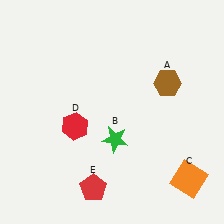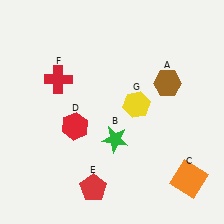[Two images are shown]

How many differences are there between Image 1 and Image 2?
There are 2 differences between the two images.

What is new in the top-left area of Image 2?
A red cross (F) was added in the top-left area of Image 2.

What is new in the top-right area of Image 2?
A yellow hexagon (G) was added in the top-right area of Image 2.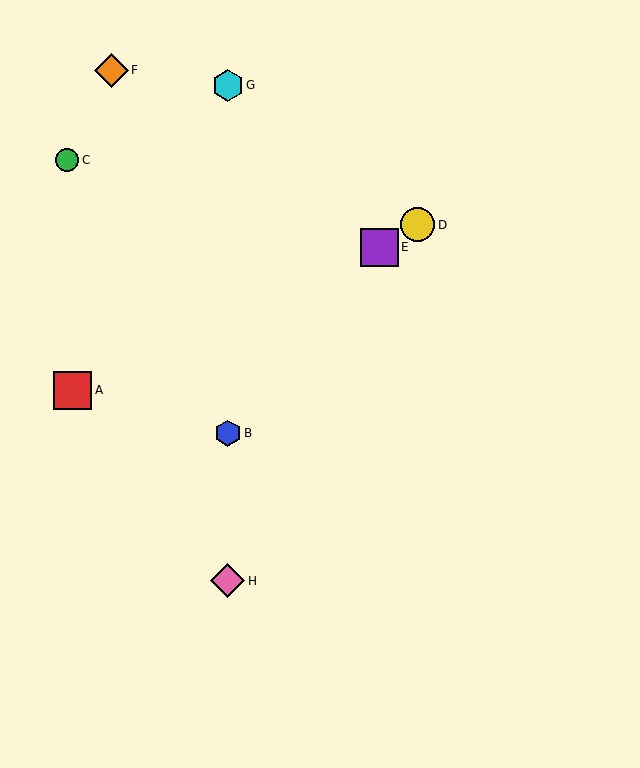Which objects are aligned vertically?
Objects B, G, H are aligned vertically.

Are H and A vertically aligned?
No, H is at x≈228 and A is at x≈73.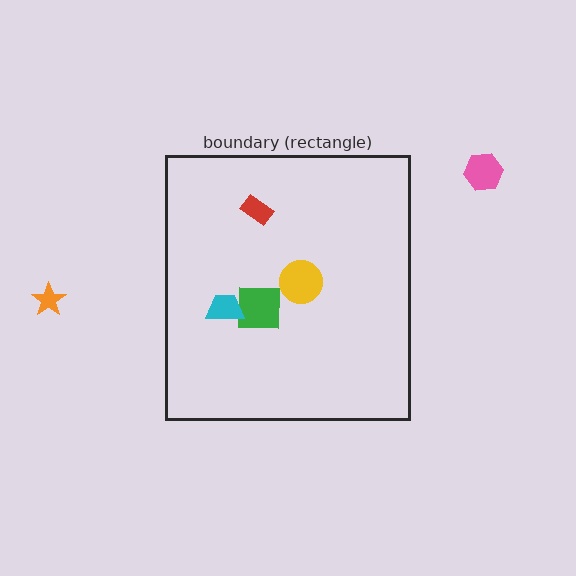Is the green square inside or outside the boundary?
Inside.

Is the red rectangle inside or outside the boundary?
Inside.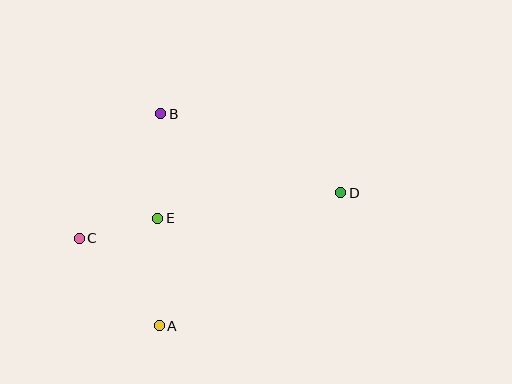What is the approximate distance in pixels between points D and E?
The distance between D and E is approximately 185 pixels.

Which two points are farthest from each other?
Points C and D are farthest from each other.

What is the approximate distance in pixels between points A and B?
The distance between A and B is approximately 212 pixels.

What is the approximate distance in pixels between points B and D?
The distance between B and D is approximately 197 pixels.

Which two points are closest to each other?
Points C and E are closest to each other.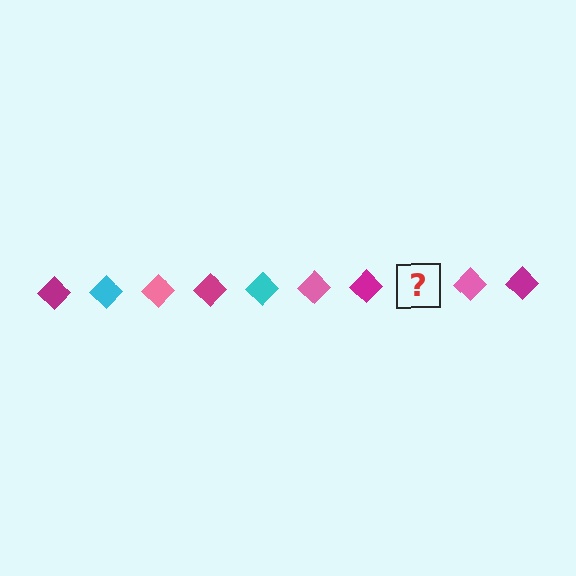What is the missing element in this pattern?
The missing element is a cyan diamond.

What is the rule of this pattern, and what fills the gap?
The rule is that the pattern cycles through magenta, cyan, pink diamonds. The gap should be filled with a cyan diamond.